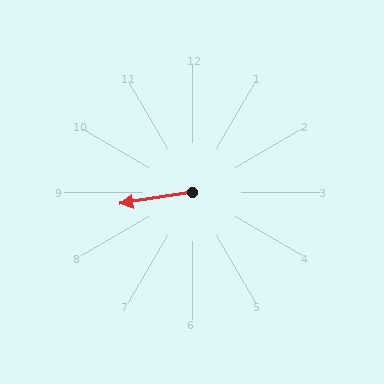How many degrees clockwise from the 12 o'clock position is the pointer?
Approximately 261 degrees.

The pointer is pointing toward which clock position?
Roughly 9 o'clock.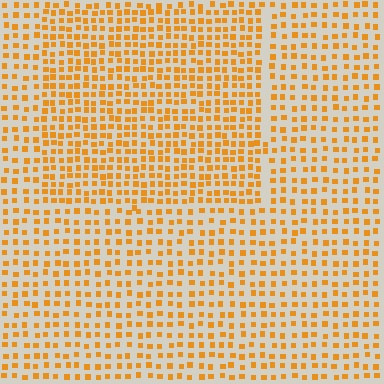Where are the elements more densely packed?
The elements are more densely packed inside the rectangle boundary.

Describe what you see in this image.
The image contains small orange elements arranged at two different densities. A rectangle-shaped region is visible where the elements are more densely packed than the surrounding area.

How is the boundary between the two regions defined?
The boundary is defined by a change in element density (approximately 1.6x ratio). All elements are the same color, size, and shape.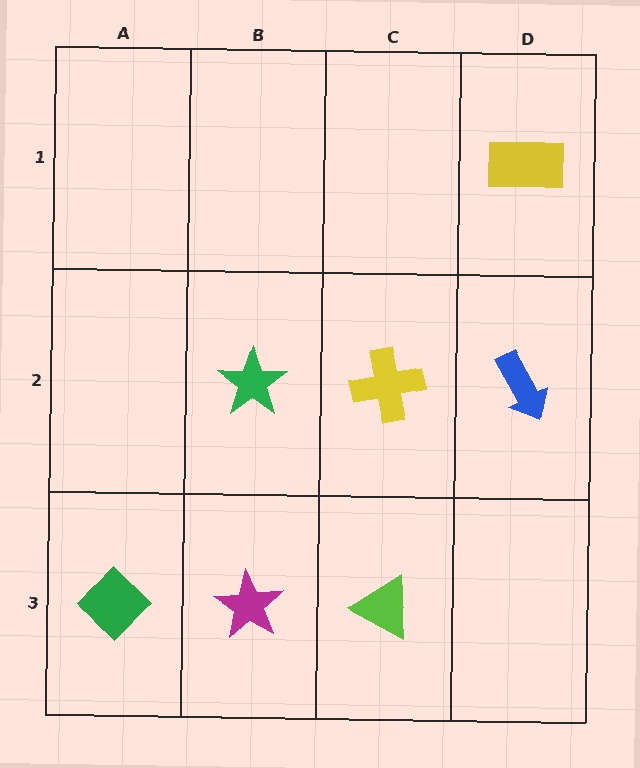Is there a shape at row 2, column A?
No, that cell is empty.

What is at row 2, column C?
A yellow cross.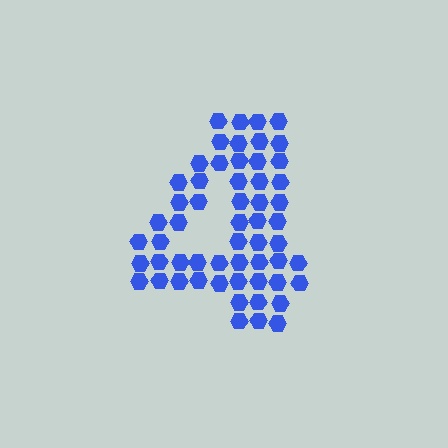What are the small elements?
The small elements are hexagons.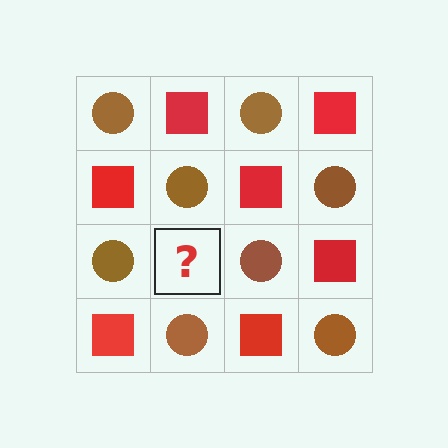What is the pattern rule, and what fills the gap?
The rule is that it alternates brown circle and red square in a checkerboard pattern. The gap should be filled with a red square.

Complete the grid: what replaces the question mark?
The question mark should be replaced with a red square.